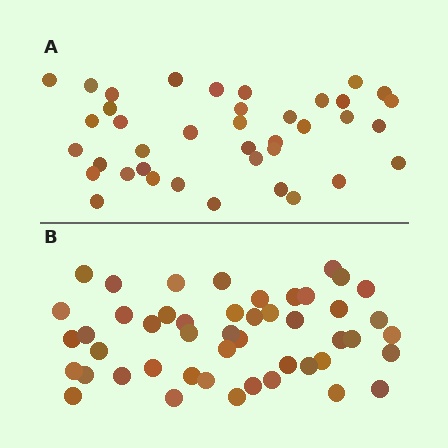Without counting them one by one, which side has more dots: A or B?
Region B (the bottom region) has more dots.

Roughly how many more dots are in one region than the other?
Region B has roughly 8 or so more dots than region A.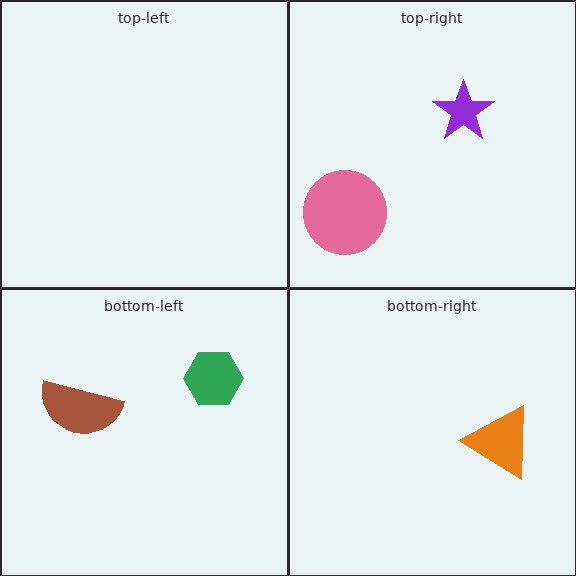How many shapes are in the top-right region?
2.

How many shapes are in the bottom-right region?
1.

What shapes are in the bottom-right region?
The orange triangle.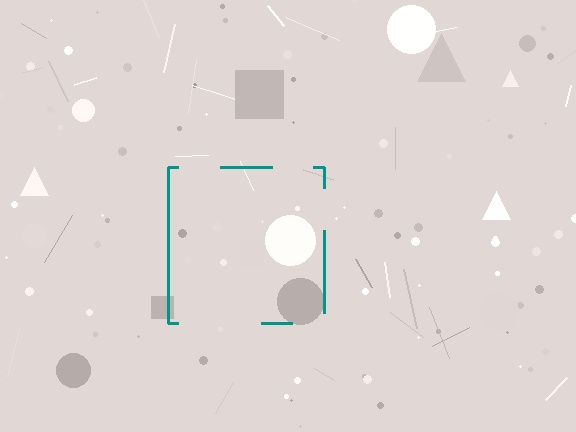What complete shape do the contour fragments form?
The contour fragments form a square.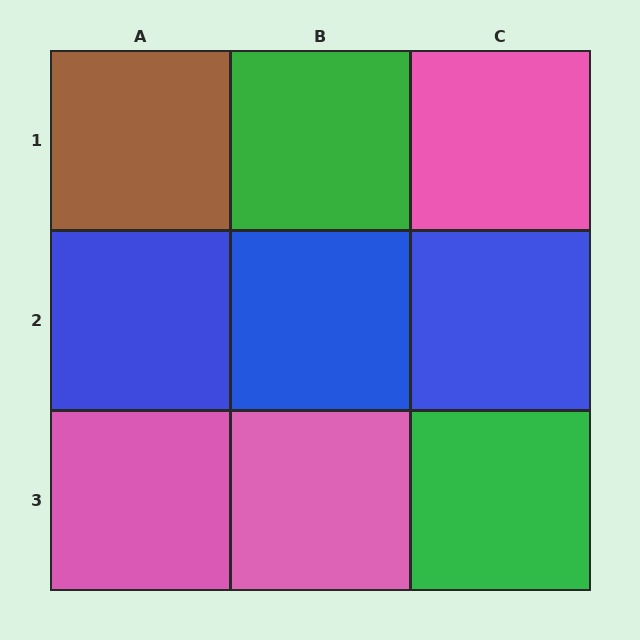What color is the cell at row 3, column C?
Green.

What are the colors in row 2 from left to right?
Blue, blue, blue.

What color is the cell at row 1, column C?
Pink.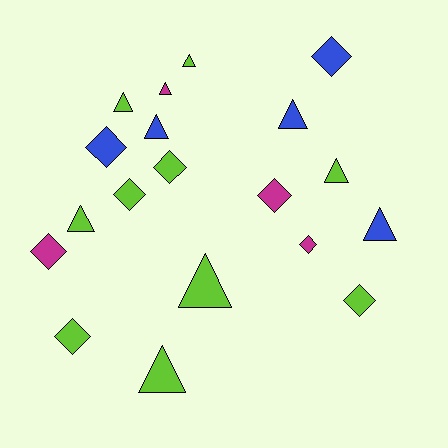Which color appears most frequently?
Lime, with 10 objects.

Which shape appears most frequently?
Triangle, with 10 objects.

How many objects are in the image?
There are 19 objects.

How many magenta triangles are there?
There is 1 magenta triangle.